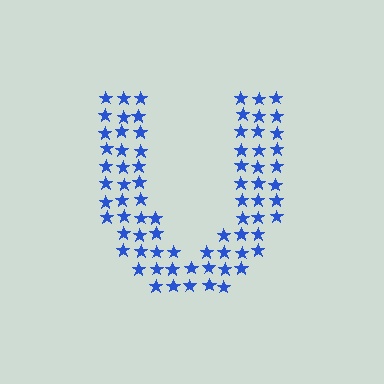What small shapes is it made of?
It is made of small stars.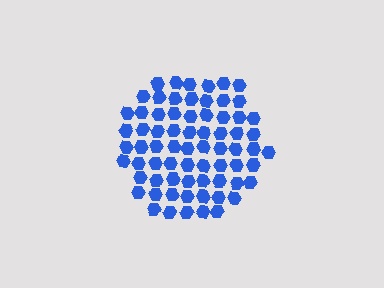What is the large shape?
The large shape is a hexagon.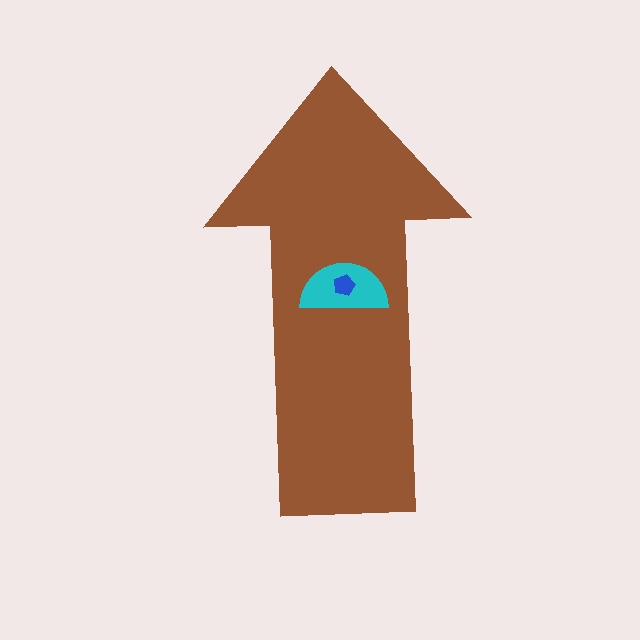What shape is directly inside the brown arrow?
The cyan semicircle.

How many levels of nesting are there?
3.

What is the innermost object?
The blue pentagon.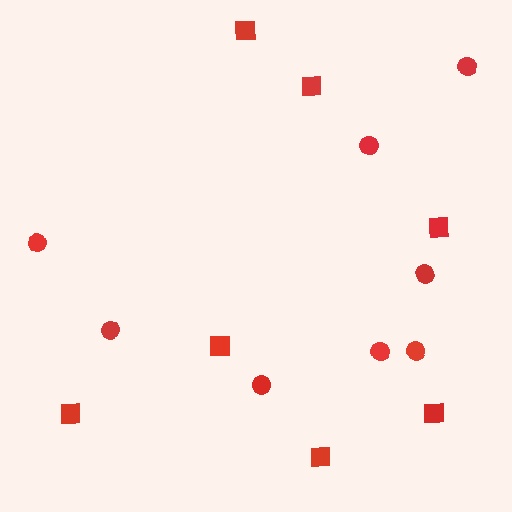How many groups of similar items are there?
There are 2 groups: one group of circles (8) and one group of squares (7).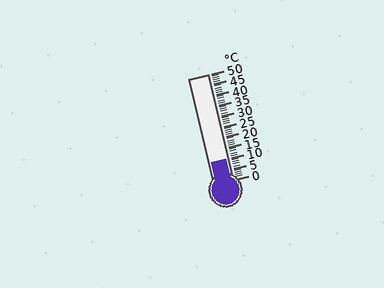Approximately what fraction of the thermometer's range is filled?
The thermometer is filled to approximately 20% of its range.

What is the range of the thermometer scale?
The thermometer scale ranges from 0°C to 50°C.